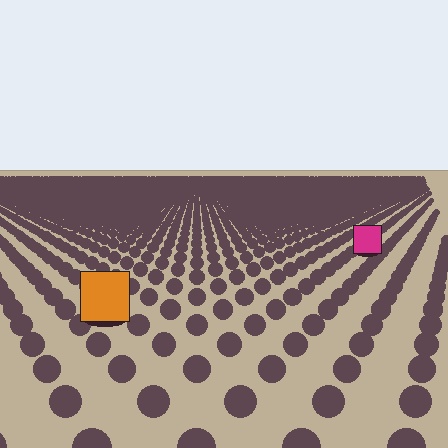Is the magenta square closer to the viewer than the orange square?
No. The orange square is closer — you can tell from the texture gradient: the ground texture is coarser near it.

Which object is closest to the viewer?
The orange square is closest. The texture marks near it are larger and more spread out.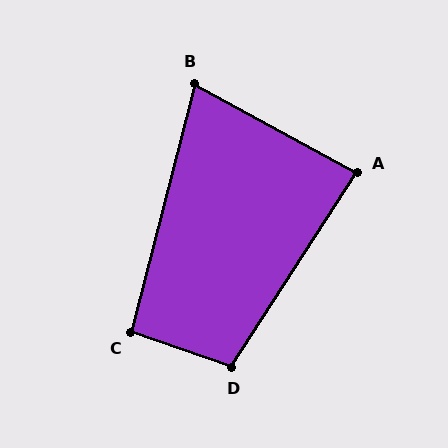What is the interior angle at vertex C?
Approximately 94 degrees (approximately right).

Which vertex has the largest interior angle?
D, at approximately 104 degrees.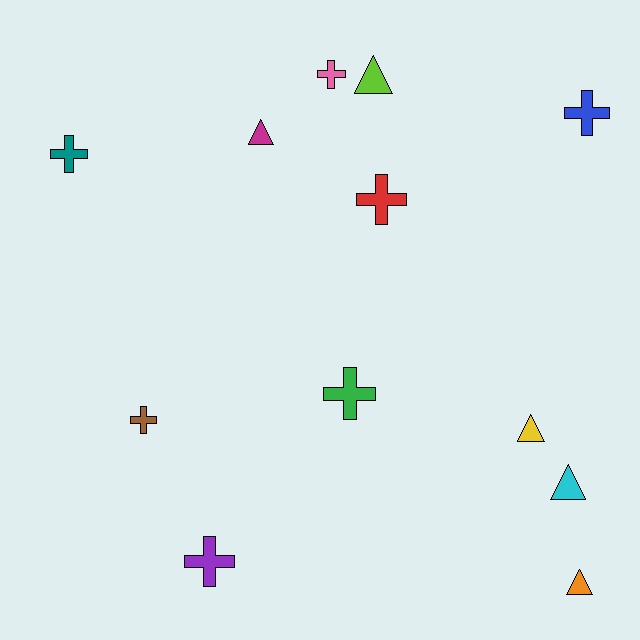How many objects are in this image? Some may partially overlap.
There are 12 objects.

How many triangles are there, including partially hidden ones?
There are 5 triangles.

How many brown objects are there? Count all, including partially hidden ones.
There is 1 brown object.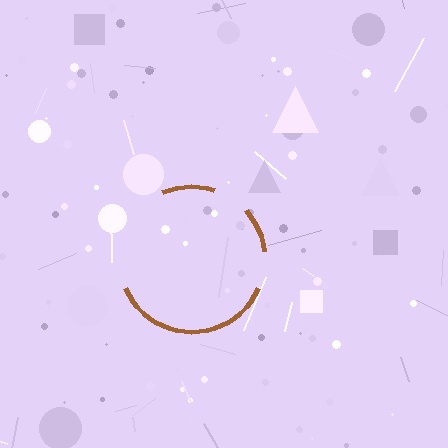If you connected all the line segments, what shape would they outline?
They would outline a circle.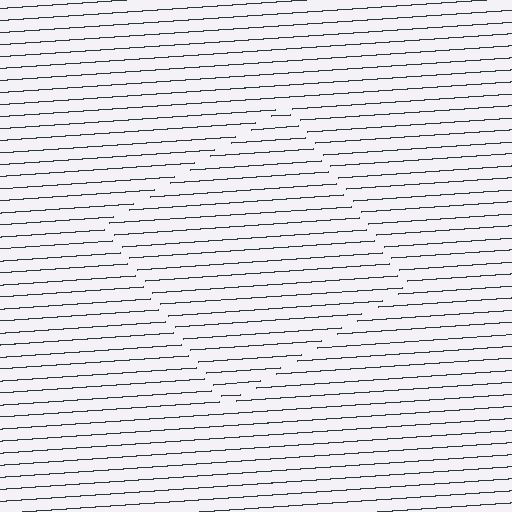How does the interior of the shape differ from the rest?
The interior of the shape contains the same grating, shifted by half a period — the contour is defined by the phase discontinuity where line-ends from the inner and outer gratings abut.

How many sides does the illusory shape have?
4 sides — the line-ends trace a square.